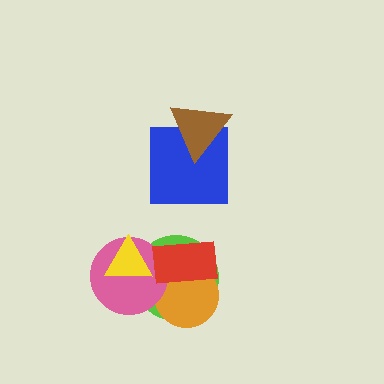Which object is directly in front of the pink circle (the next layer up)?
The yellow triangle is directly in front of the pink circle.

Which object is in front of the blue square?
The brown triangle is in front of the blue square.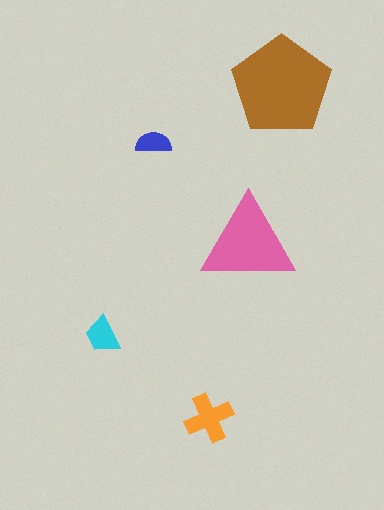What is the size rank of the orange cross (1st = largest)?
3rd.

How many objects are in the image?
There are 5 objects in the image.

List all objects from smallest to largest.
The blue semicircle, the cyan trapezoid, the orange cross, the pink triangle, the brown pentagon.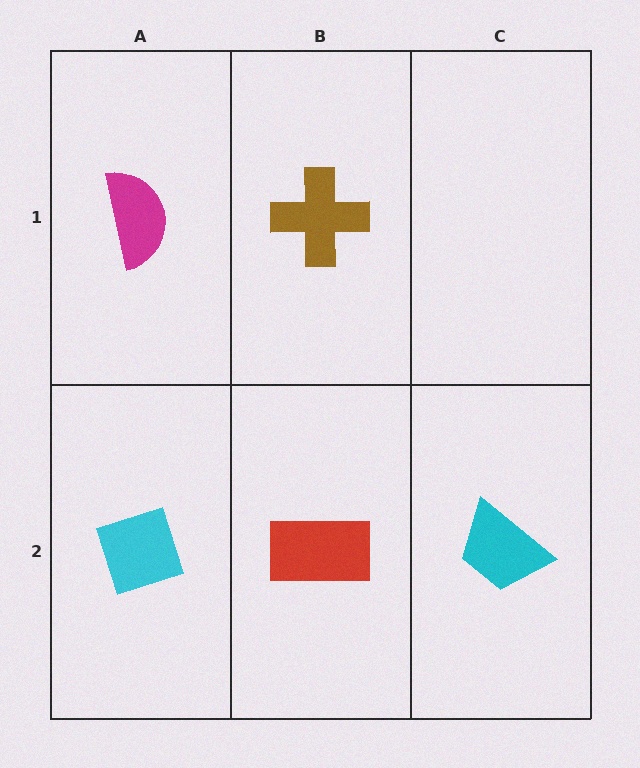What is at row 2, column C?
A cyan trapezoid.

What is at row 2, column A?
A cyan diamond.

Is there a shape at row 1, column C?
No, that cell is empty.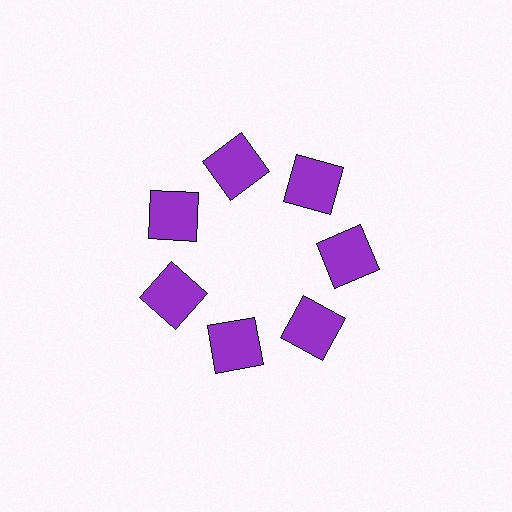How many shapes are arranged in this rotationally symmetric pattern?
There are 7 shapes, arranged in 7 groups of 1.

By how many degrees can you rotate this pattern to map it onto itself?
The pattern maps onto itself every 51 degrees of rotation.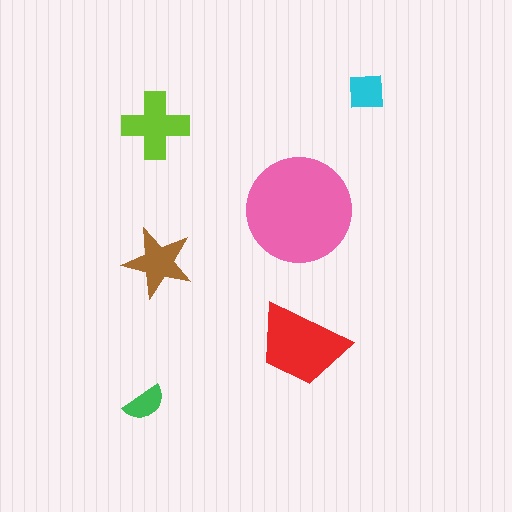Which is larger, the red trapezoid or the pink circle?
The pink circle.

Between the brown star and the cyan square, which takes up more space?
The brown star.